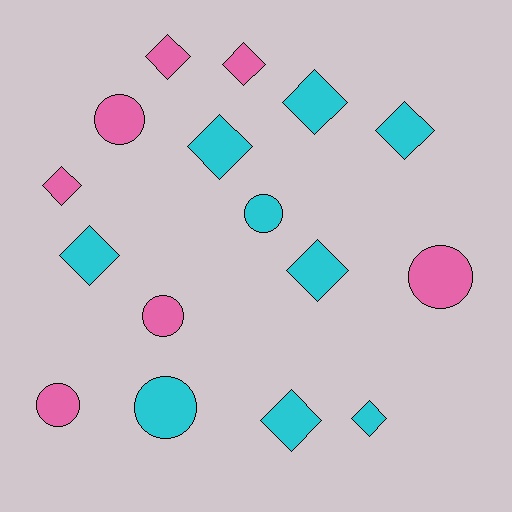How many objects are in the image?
There are 16 objects.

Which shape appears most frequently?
Diamond, with 10 objects.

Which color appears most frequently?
Cyan, with 9 objects.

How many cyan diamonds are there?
There are 7 cyan diamonds.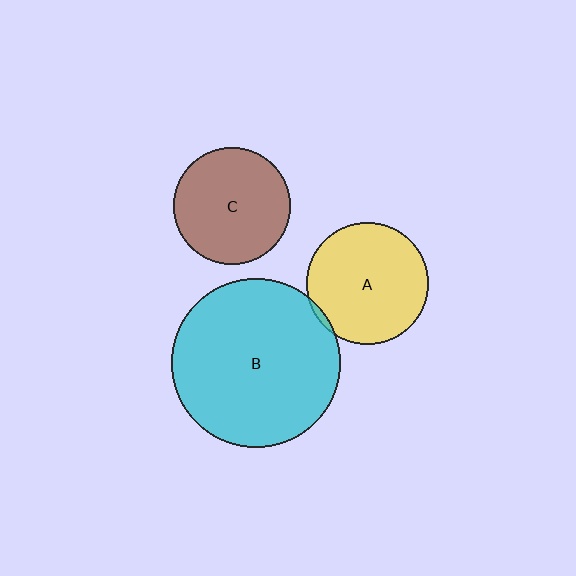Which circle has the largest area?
Circle B (cyan).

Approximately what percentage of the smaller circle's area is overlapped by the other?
Approximately 5%.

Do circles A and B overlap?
Yes.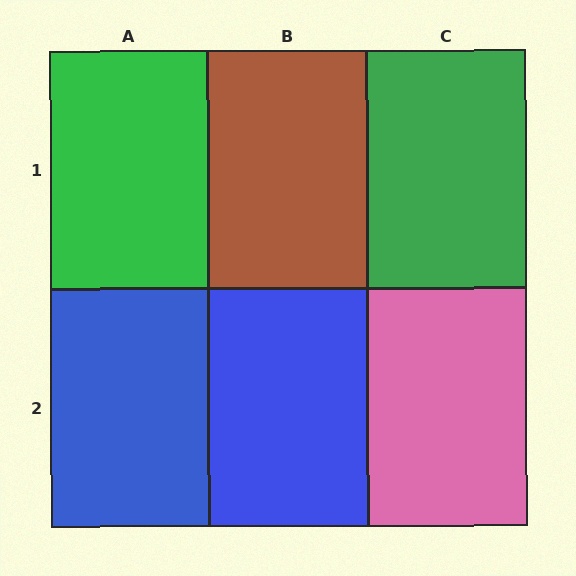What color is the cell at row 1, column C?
Green.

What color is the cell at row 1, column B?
Brown.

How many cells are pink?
1 cell is pink.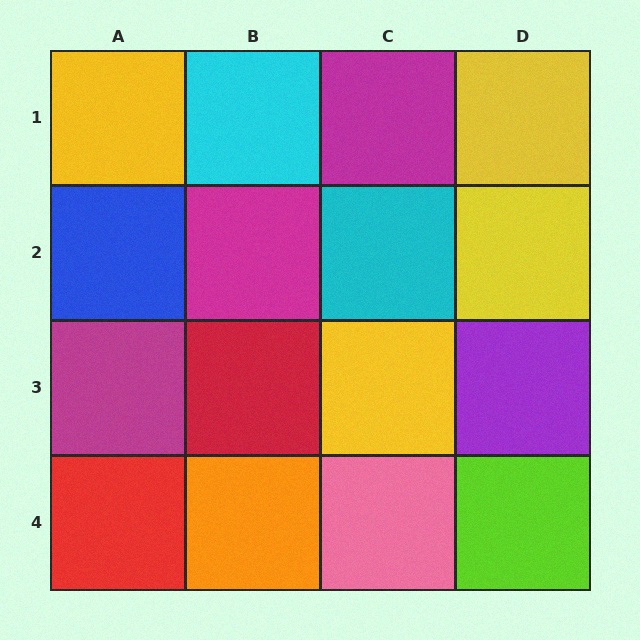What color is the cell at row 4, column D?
Lime.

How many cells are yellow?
4 cells are yellow.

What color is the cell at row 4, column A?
Red.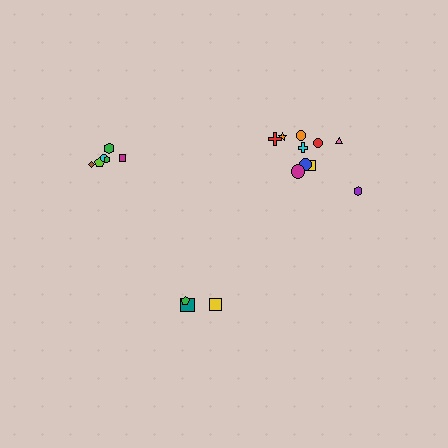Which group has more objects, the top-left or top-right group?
The top-right group.